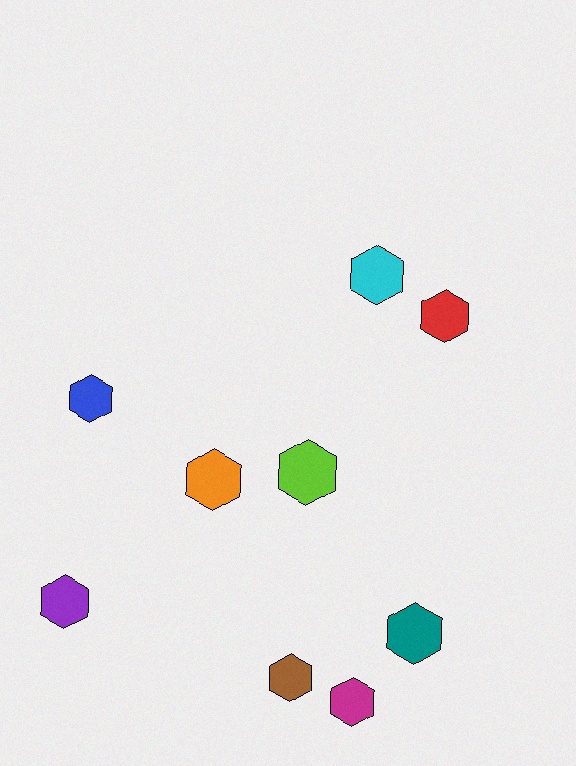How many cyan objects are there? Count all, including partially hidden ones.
There is 1 cyan object.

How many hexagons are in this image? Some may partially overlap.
There are 9 hexagons.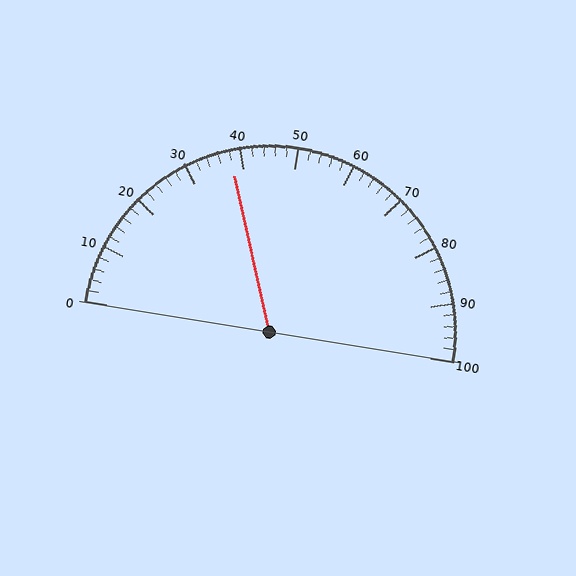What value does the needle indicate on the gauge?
The needle indicates approximately 38.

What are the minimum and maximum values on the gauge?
The gauge ranges from 0 to 100.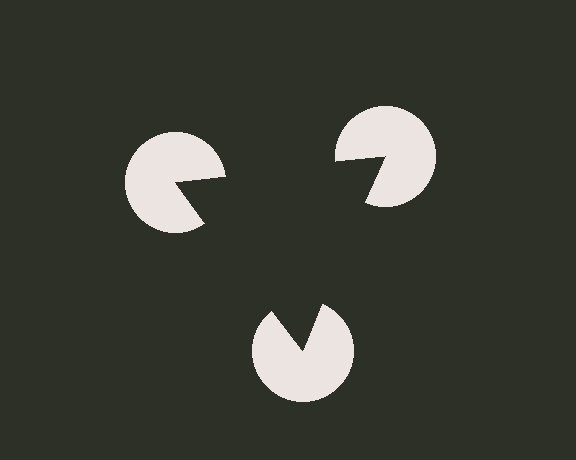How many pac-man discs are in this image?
There are 3 — one at each vertex of the illusory triangle.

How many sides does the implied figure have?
3 sides.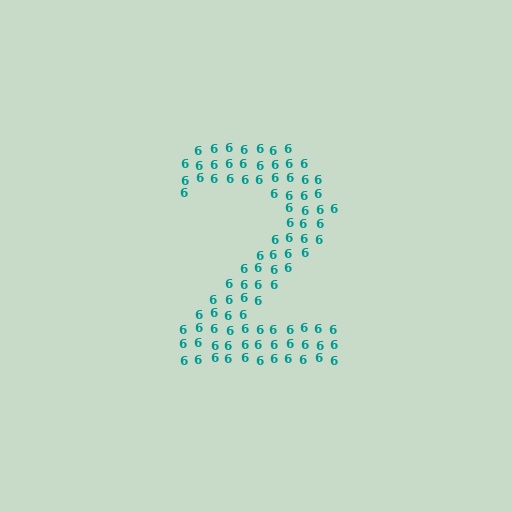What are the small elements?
The small elements are digit 6's.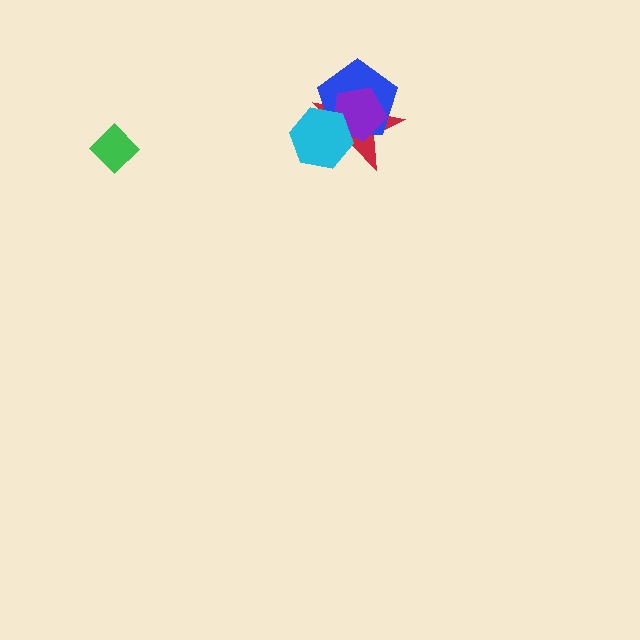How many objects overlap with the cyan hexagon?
3 objects overlap with the cyan hexagon.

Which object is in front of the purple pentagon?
The cyan hexagon is in front of the purple pentagon.